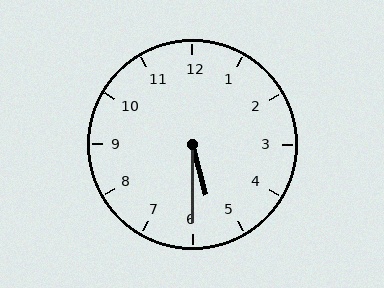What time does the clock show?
5:30.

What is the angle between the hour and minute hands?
Approximately 15 degrees.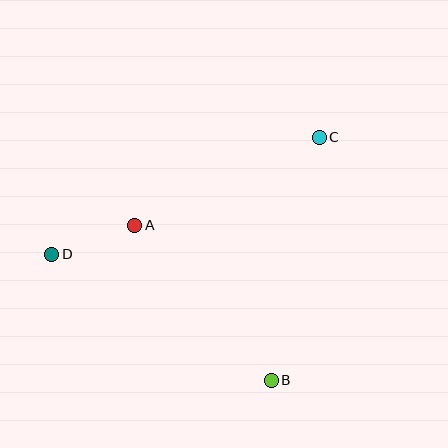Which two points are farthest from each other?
Points C and D are farthest from each other.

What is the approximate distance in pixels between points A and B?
The distance between A and B is approximately 207 pixels.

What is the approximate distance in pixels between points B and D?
The distance between B and D is approximately 253 pixels.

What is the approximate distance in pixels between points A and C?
The distance between A and C is approximately 204 pixels.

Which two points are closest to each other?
Points A and D are closest to each other.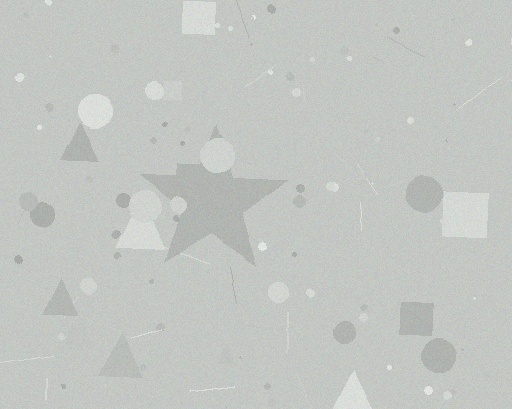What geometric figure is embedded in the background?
A star is embedded in the background.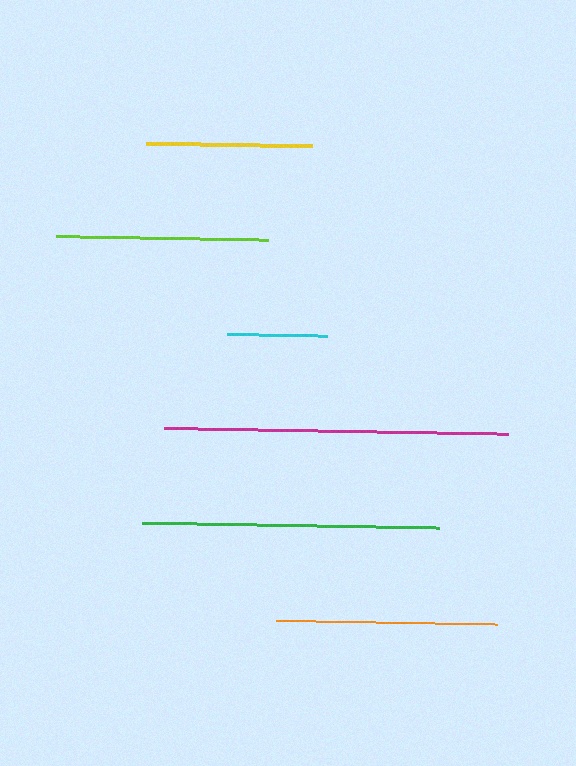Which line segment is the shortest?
The cyan line is the shortest at approximately 100 pixels.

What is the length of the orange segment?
The orange segment is approximately 221 pixels long.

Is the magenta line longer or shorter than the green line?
The magenta line is longer than the green line.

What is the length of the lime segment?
The lime segment is approximately 212 pixels long.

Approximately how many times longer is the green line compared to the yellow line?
The green line is approximately 1.8 times the length of the yellow line.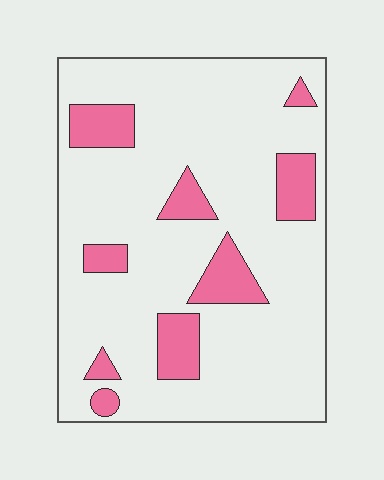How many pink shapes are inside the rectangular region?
9.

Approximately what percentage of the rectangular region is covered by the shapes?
Approximately 15%.